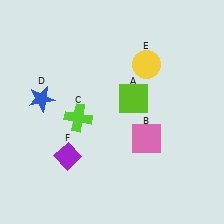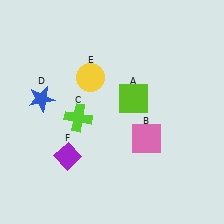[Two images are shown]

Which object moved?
The yellow circle (E) moved left.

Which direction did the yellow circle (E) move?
The yellow circle (E) moved left.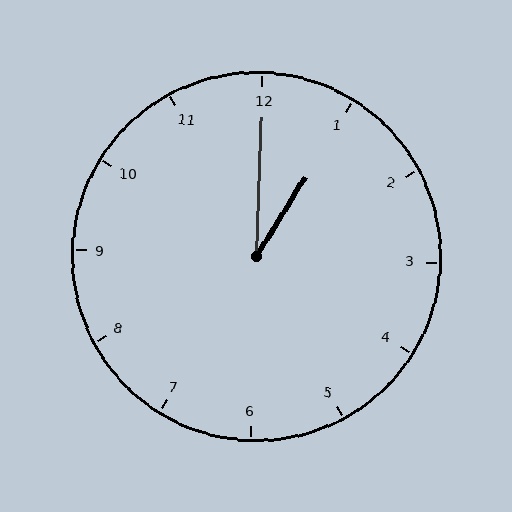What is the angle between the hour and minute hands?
Approximately 30 degrees.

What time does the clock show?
1:00.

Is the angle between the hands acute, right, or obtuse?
It is acute.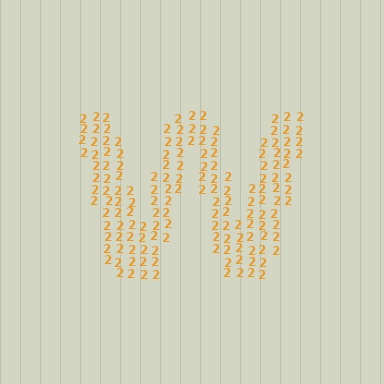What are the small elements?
The small elements are digit 2's.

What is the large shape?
The large shape is the letter W.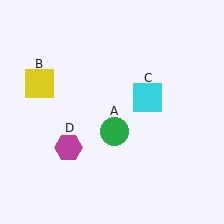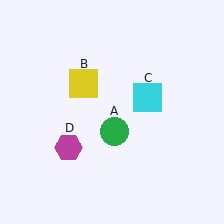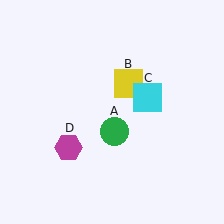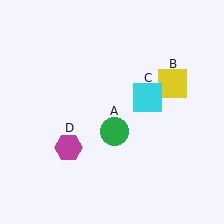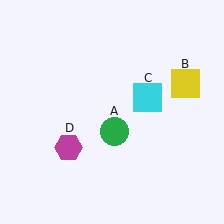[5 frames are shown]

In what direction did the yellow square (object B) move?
The yellow square (object B) moved right.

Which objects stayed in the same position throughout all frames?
Green circle (object A) and cyan square (object C) and magenta hexagon (object D) remained stationary.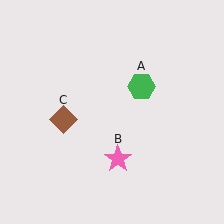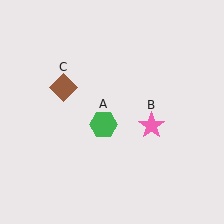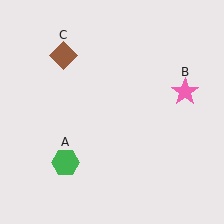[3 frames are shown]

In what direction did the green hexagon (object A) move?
The green hexagon (object A) moved down and to the left.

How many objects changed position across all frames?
3 objects changed position: green hexagon (object A), pink star (object B), brown diamond (object C).